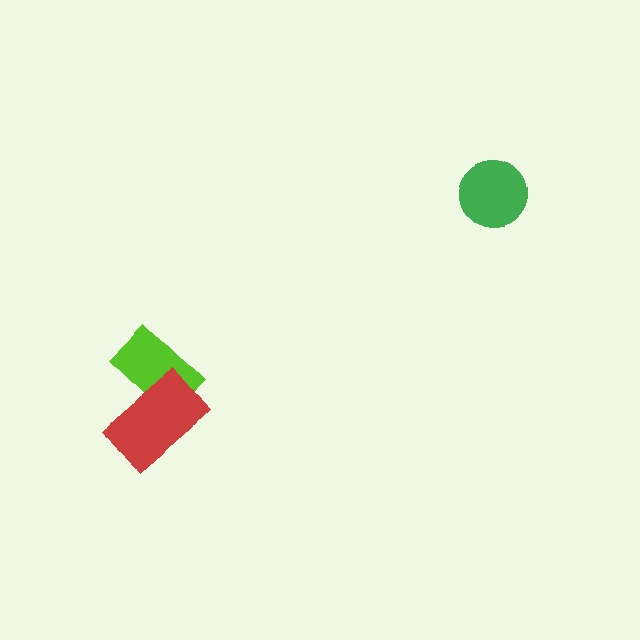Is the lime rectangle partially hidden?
Yes, it is partially covered by another shape.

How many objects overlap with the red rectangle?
1 object overlaps with the red rectangle.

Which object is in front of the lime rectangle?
The red rectangle is in front of the lime rectangle.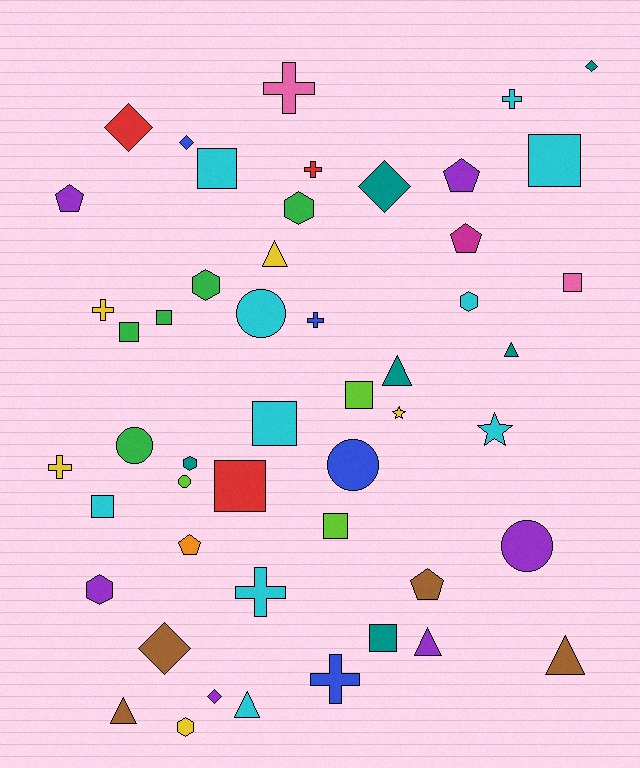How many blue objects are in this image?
There are 4 blue objects.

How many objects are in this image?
There are 50 objects.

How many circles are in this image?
There are 5 circles.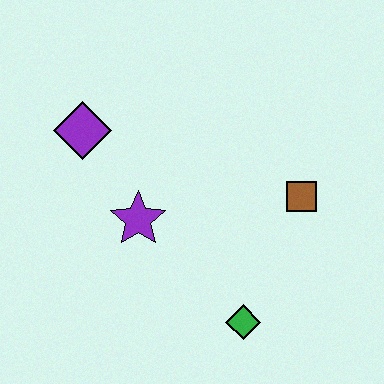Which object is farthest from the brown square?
The purple diamond is farthest from the brown square.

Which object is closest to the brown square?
The green diamond is closest to the brown square.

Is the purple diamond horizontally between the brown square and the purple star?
No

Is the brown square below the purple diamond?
Yes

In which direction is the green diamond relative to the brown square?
The green diamond is below the brown square.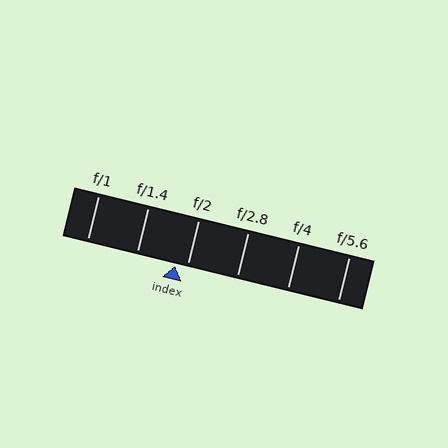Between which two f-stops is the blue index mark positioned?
The index mark is between f/1.4 and f/2.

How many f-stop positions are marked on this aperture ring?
There are 6 f-stop positions marked.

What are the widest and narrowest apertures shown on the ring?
The widest aperture shown is f/1 and the narrowest is f/5.6.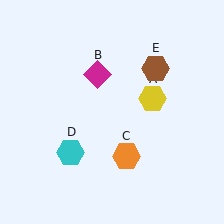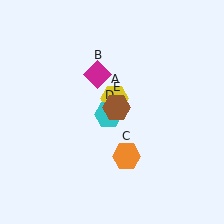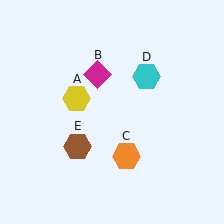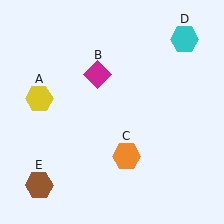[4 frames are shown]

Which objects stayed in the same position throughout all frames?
Magenta diamond (object B) and orange hexagon (object C) remained stationary.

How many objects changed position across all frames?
3 objects changed position: yellow hexagon (object A), cyan hexagon (object D), brown hexagon (object E).